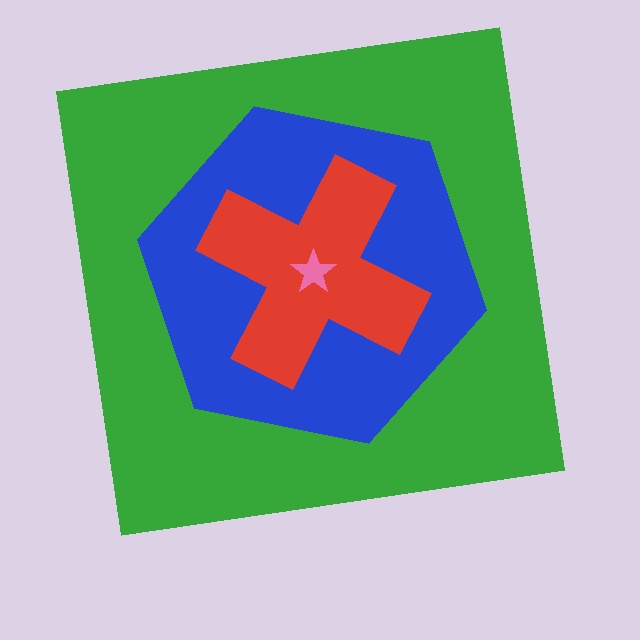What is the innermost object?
The pink star.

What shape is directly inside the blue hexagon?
The red cross.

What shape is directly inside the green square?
The blue hexagon.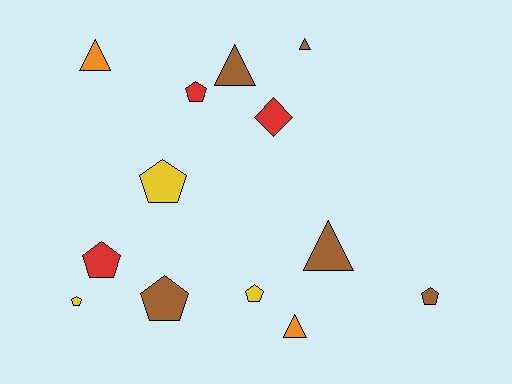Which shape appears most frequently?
Pentagon, with 7 objects.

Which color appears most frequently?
Brown, with 5 objects.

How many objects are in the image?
There are 13 objects.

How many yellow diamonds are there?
There are no yellow diamonds.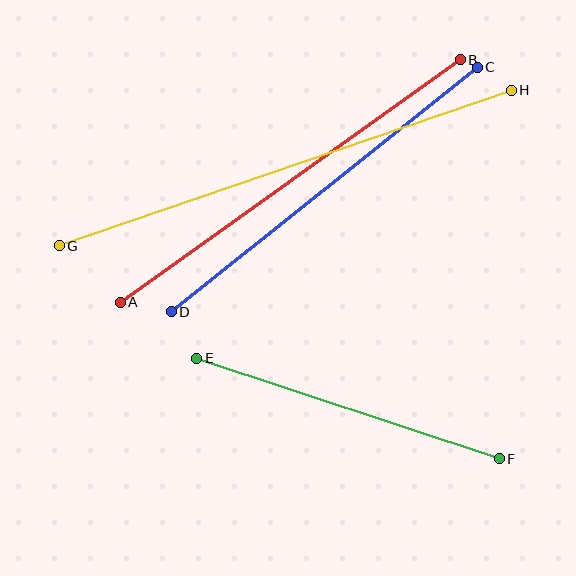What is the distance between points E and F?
The distance is approximately 319 pixels.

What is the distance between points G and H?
The distance is approximately 478 pixels.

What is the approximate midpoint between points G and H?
The midpoint is at approximately (285, 168) pixels.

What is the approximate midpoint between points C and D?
The midpoint is at approximately (324, 189) pixels.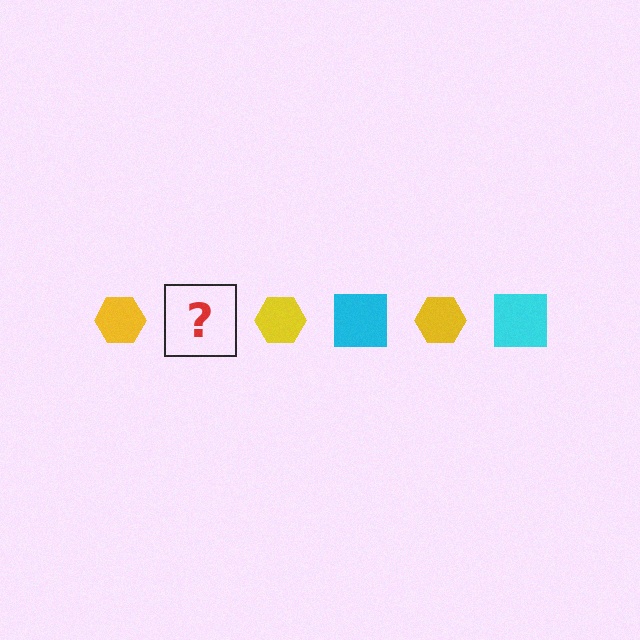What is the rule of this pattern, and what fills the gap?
The rule is that the pattern alternates between yellow hexagon and cyan square. The gap should be filled with a cyan square.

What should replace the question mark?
The question mark should be replaced with a cyan square.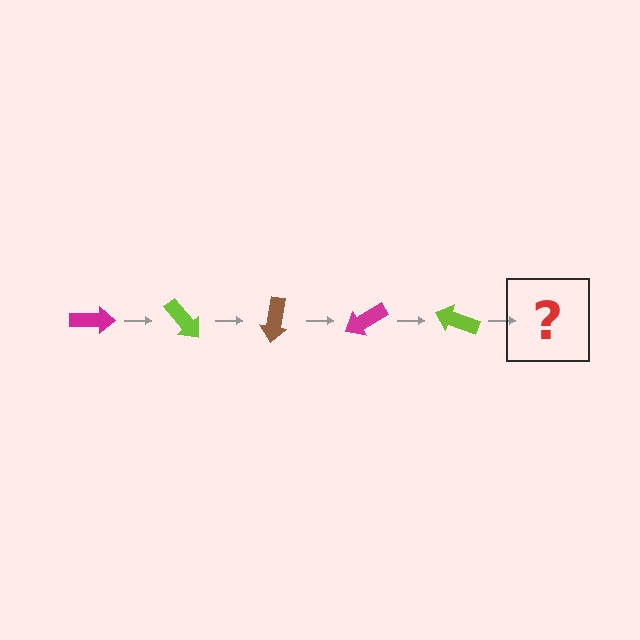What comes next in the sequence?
The next element should be a brown arrow, rotated 250 degrees from the start.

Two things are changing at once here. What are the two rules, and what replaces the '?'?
The two rules are that it rotates 50 degrees each step and the color cycles through magenta, lime, and brown. The '?' should be a brown arrow, rotated 250 degrees from the start.